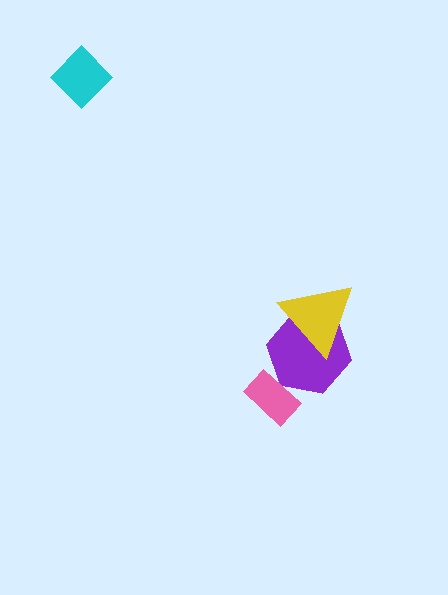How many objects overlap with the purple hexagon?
2 objects overlap with the purple hexagon.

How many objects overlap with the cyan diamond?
0 objects overlap with the cyan diamond.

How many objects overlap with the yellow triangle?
1 object overlaps with the yellow triangle.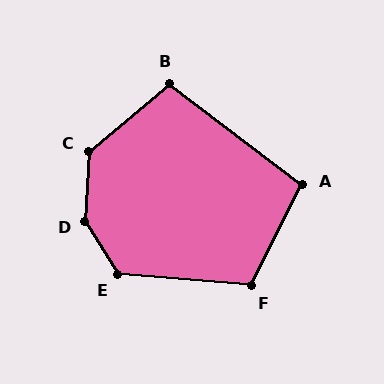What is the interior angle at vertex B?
Approximately 103 degrees (obtuse).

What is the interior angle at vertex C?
Approximately 133 degrees (obtuse).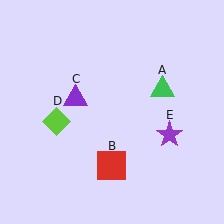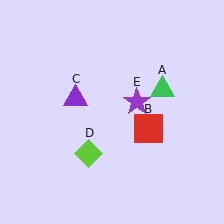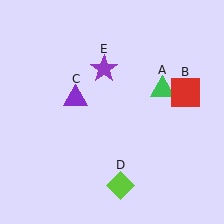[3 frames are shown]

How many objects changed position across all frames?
3 objects changed position: red square (object B), lime diamond (object D), purple star (object E).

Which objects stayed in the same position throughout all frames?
Green triangle (object A) and purple triangle (object C) remained stationary.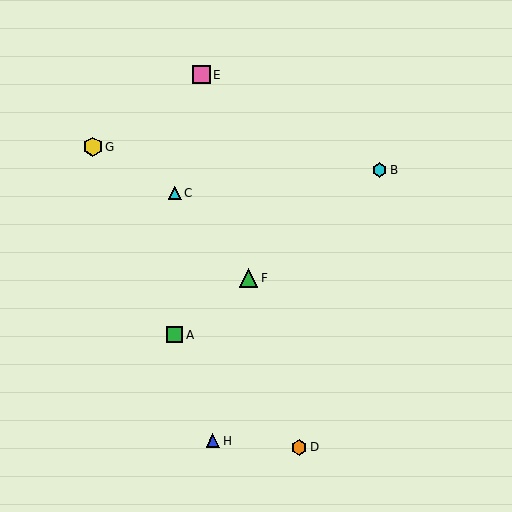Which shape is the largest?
The yellow hexagon (labeled G) is the largest.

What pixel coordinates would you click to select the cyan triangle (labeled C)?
Click at (175, 193) to select the cyan triangle C.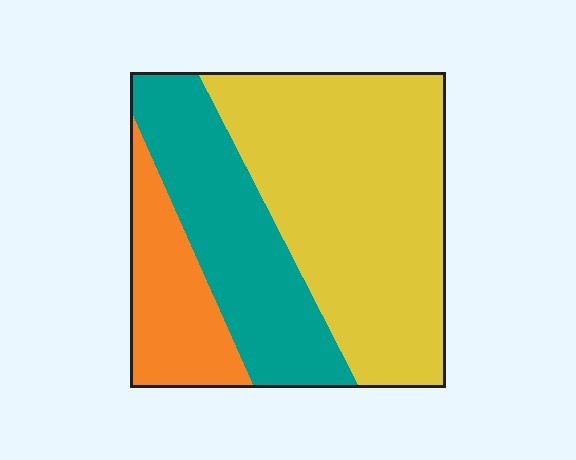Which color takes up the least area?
Orange, at roughly 15%.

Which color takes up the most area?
Yellow, at roughly 55%.